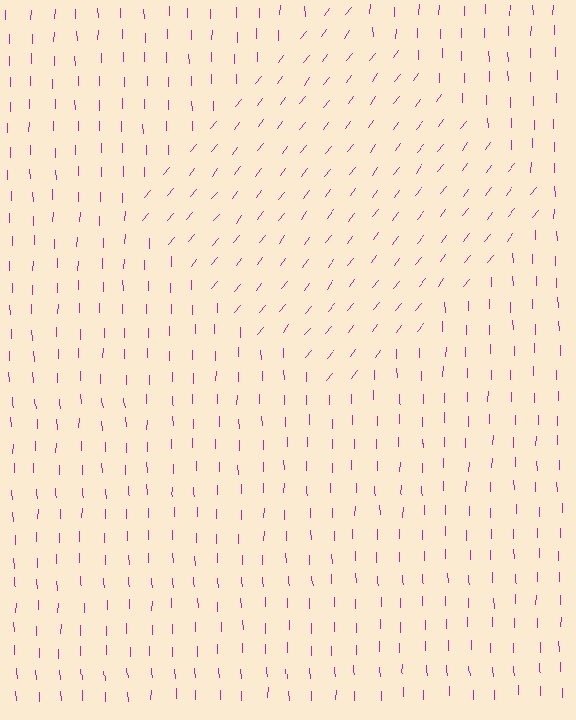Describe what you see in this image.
The image is filled with small magenta line segments. A diamond region in the image has lines oriented differently from the surrounding lines, creating a visible texture boundary.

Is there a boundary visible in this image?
Yes, there is a texture boundary formed by a change in line orientation.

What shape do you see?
I see a diamond.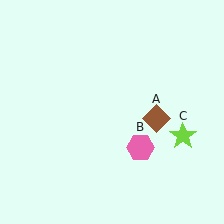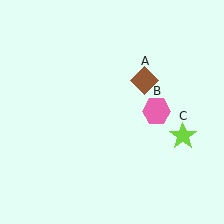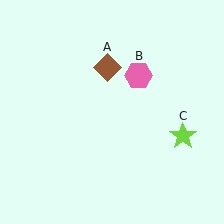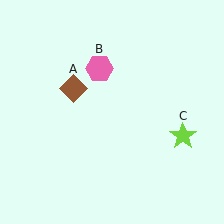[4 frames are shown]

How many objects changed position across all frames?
2 objects changed position: brown diamond (object A), pink hexagon (object B).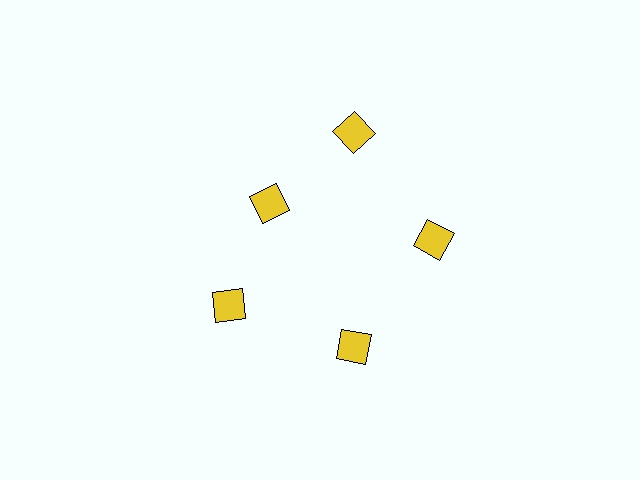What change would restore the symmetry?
The symmetry would be restored by moving it outward, back onto the ring so that all 5 diamonds sit at equal angles and equal distance from the center.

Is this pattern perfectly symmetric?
No. The 5 yellow diamonds are arranged in a ring, but one element near the 10 o'clock position is pulled inward toward the center, breaking the 5-fold rotational symmetry.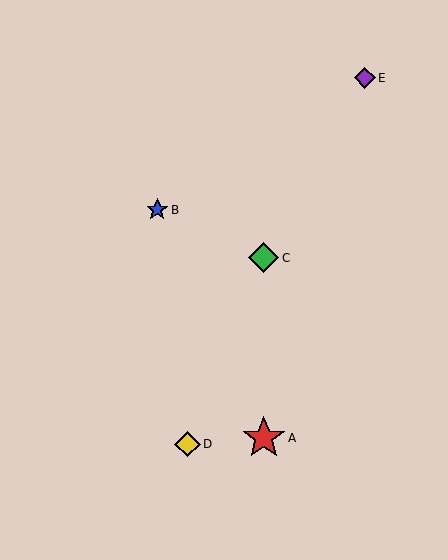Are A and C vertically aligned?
Yes, both are at x≈264.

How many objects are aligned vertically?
2 objects (A, C) are aligned vertically.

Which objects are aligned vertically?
Objects A, C are aligned vertically.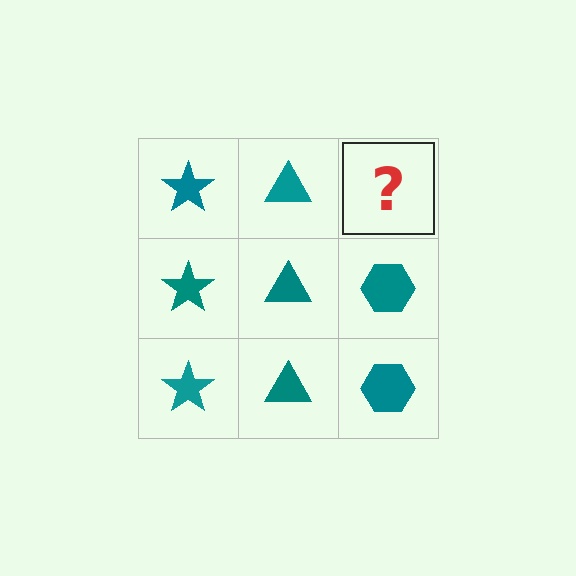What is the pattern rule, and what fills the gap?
The rule is that each column has a consistent shape. The gap should be filled with a teal hexagon.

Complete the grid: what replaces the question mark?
The question mark should be replaced with a teal hexagon.